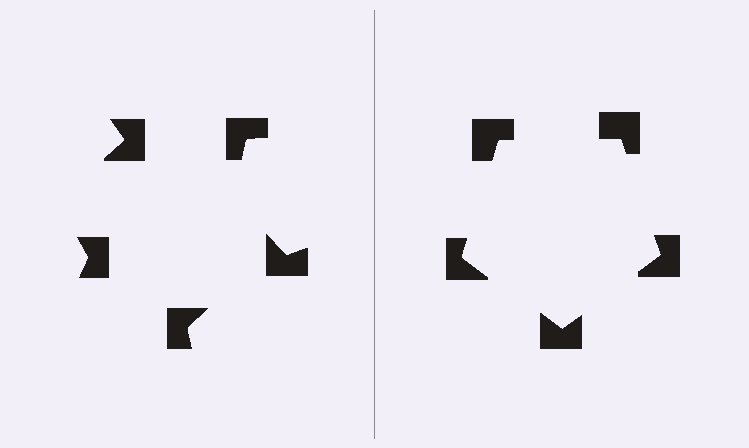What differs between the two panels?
The notched squares are positioned identically on both sides; only the wedge orientations differ. On the right they align to a pentagon; on the left they are misaligned.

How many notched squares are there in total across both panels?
10 — 5 on each side.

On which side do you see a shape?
An illusory pentagon appears on the right side. On the left side the wedge cuts are rotated, so no coherent shape forms.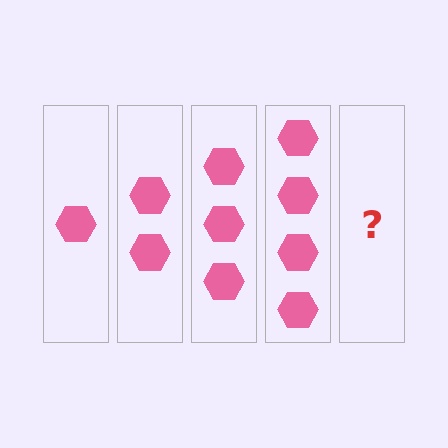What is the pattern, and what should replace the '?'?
The pattern is that each step adds one more hexagon. The '?' should be 5 hexagons.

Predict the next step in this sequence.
The next step is 5 hexagons.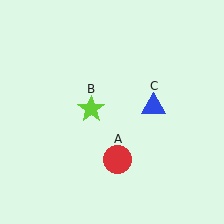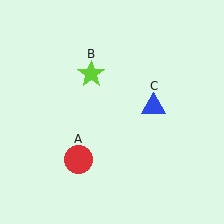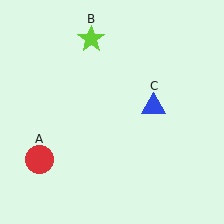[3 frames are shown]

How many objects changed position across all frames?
2 objects changed position: red circle (object A), lime star (object B).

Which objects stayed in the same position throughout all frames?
Blue triangle (object C) remained stationary.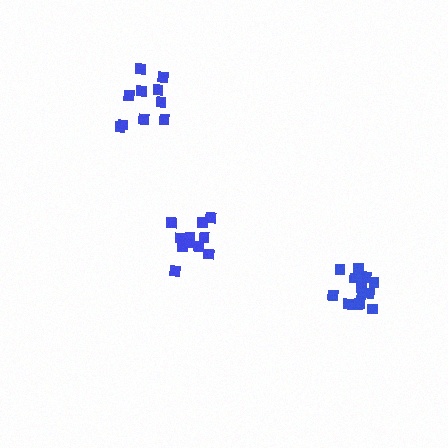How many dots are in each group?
Group 1: 11 dots, Group 2: 10 dots, Group 3: 13 dots (34 total).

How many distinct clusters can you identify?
There are 3 distinct clusters.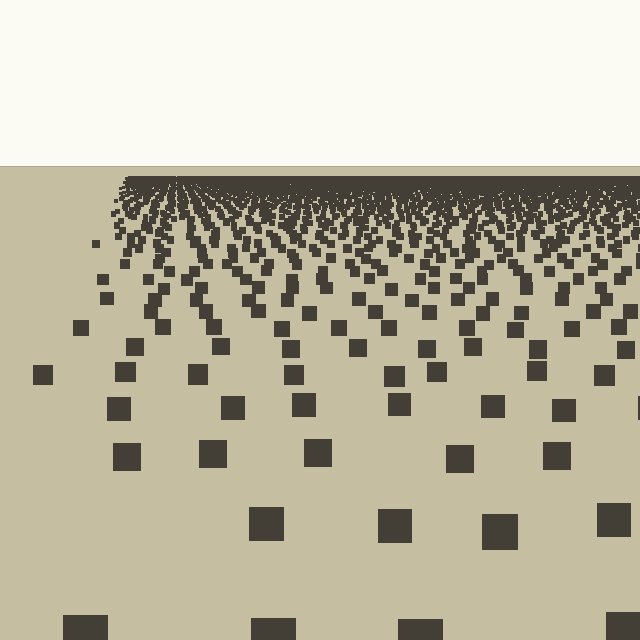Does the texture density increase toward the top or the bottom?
Density increases toward the top.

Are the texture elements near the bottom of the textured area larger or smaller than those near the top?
Larger. Near the bottom, elements are closer to the viewer and appear at a bigger on-screen size.